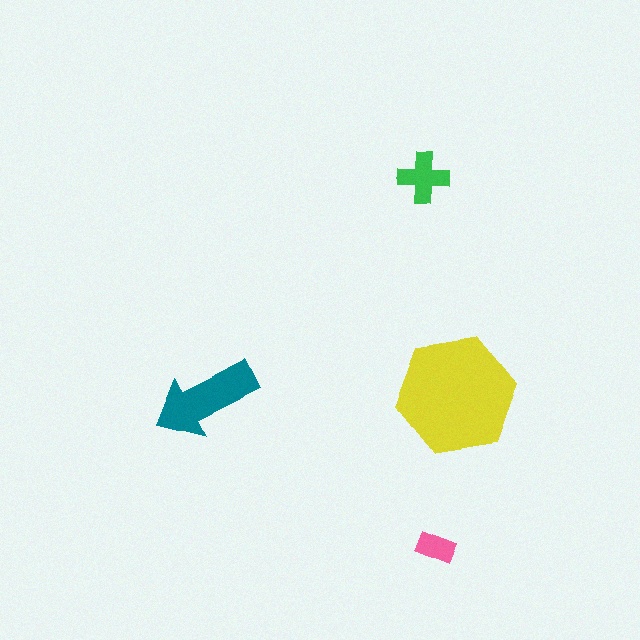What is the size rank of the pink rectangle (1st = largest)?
4th.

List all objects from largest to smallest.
The yellow hexagon, the teal arrow, the green cross, the pink rectangle.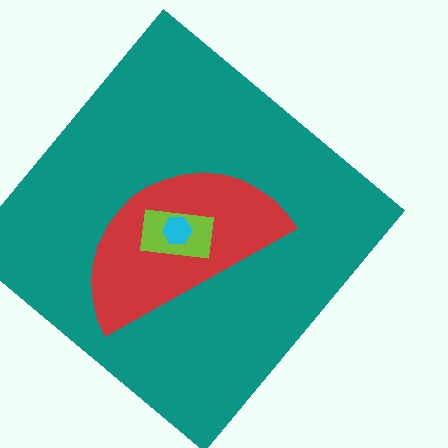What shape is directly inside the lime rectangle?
The cyan hexagon.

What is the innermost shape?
The cyan hexagon.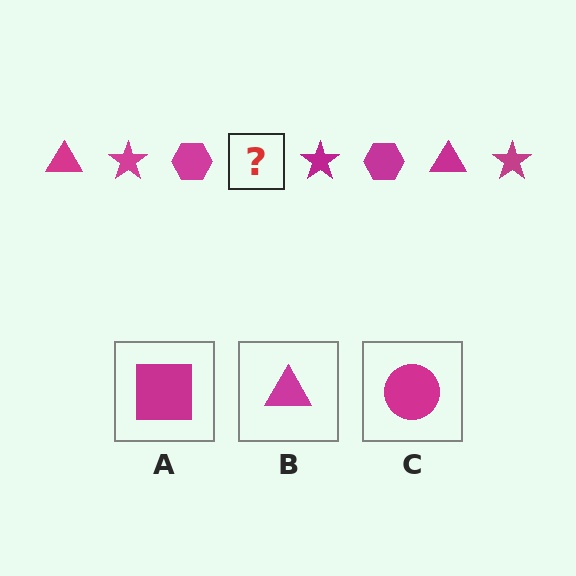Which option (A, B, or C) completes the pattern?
B.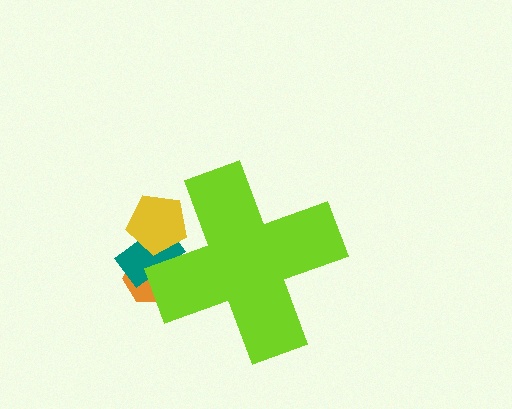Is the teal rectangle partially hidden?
Yes, the teal rectangle is partially hidden behind the lime cross.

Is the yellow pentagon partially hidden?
Yes, the yellow pentagon is partially hidden behind the lime cross.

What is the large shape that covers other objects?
A lime cross.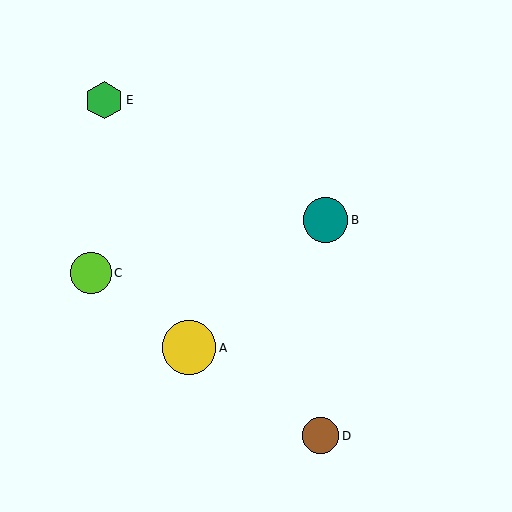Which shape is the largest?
The yellow circle (labeled A) is the largest.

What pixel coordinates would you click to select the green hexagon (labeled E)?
Click at (104, 100) to select the green hexagon E.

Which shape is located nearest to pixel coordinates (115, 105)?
The green hexagon (labeled E) at (104, 100) is nearest to that location.